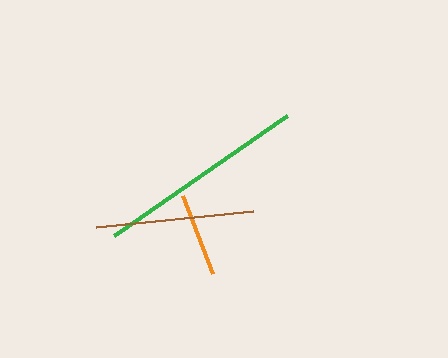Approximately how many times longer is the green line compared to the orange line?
The green line is approximately 2.5 times the length of the orange line.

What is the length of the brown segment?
The brown segment is approximately 158 pixels long.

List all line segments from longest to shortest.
From longest to shortest: green, brown, orange.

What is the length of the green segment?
The green segment is approximately 211 pixels long.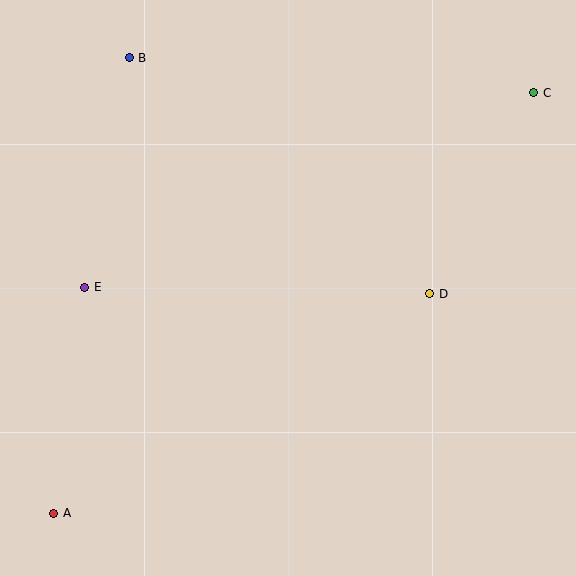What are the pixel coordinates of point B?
Point B is at (129, 58).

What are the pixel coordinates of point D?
Point D is at (430, 294).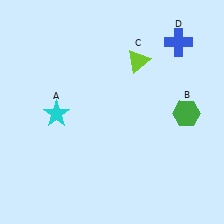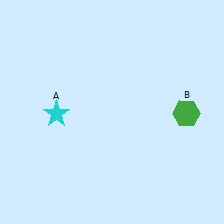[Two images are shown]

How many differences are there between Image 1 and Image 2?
There are 2 differences between the two images.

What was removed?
The lime triangle (C), the blue cross (D) were removed in Image 2.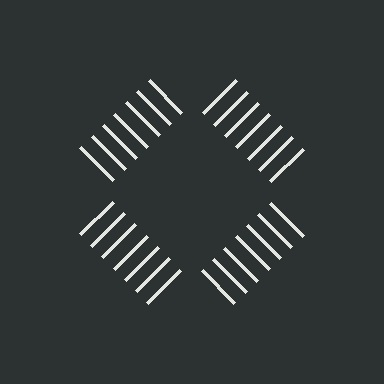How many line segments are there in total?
28 — 7 along each of the 4 edges.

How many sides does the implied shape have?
4 sides — the line-ends trace a square.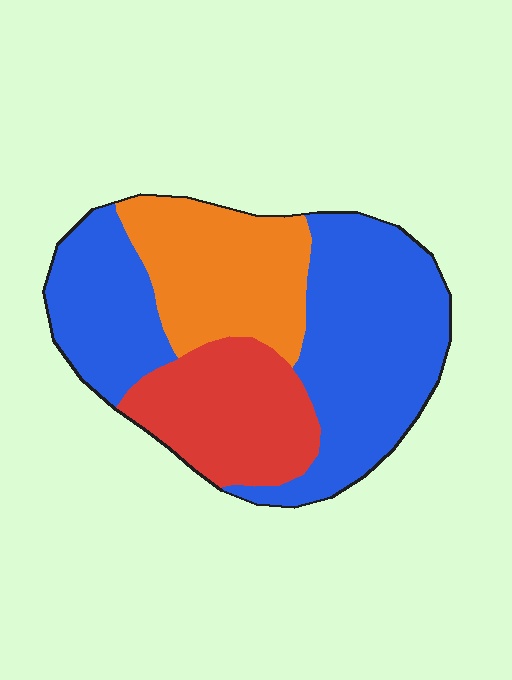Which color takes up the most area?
Blue, at roughly 55%.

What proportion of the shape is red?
Red covers 22% of the shape.